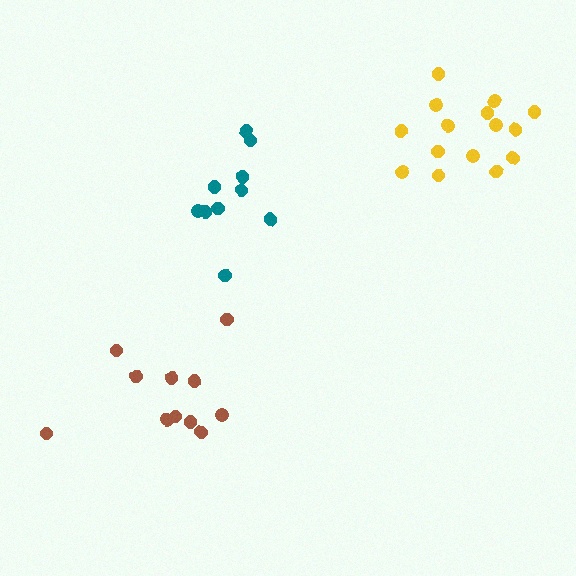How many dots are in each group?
Group 1: 15 dots, Group 2: 11 dots, Group 3: 10 dots (36 total).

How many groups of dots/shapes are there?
There are 3 groups.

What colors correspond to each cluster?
The clusters are colored: yellow, brown, teal.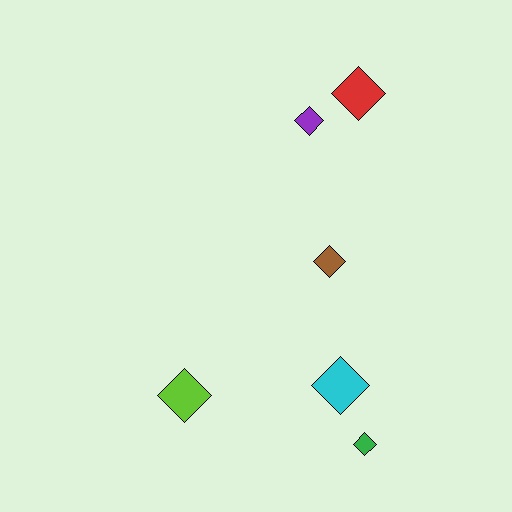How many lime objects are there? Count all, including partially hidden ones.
There is 1 lime object.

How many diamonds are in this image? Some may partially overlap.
There are 6 diamonds.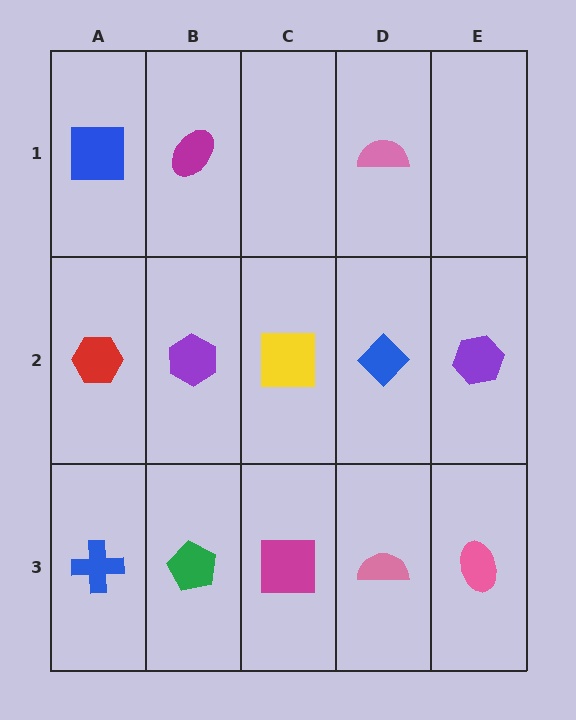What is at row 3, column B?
A green pentagon.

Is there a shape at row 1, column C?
No, that cell is empty.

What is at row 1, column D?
A pink semicircle.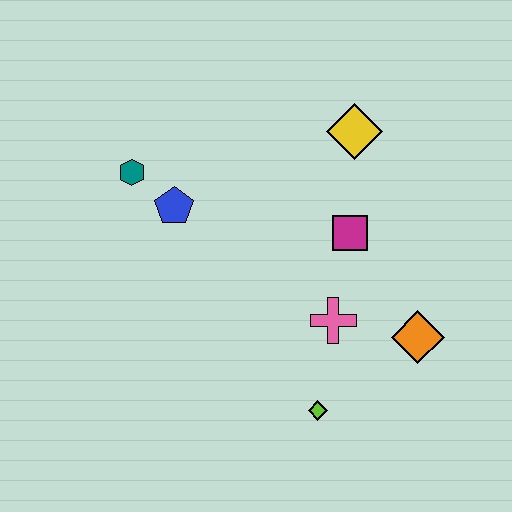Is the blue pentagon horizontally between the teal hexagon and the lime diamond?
Yes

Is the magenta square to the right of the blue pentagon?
Yes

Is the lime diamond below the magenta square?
Yes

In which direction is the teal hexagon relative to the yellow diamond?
The teal hexagon is to the left of the yellow diamond.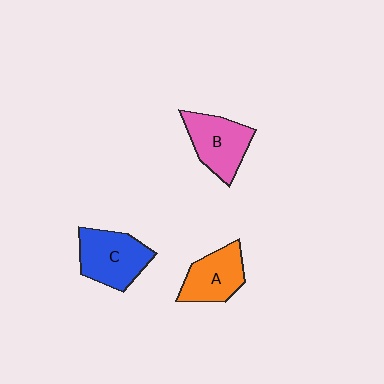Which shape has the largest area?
Shape C (blue).